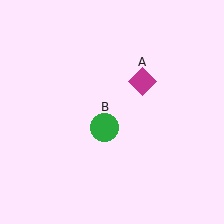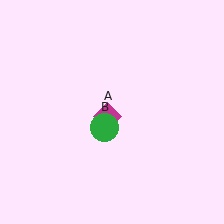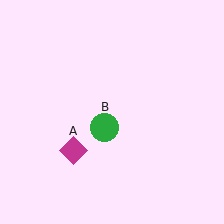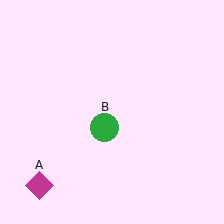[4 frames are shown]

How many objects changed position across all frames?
1 object changed position: magenta diamond (object A).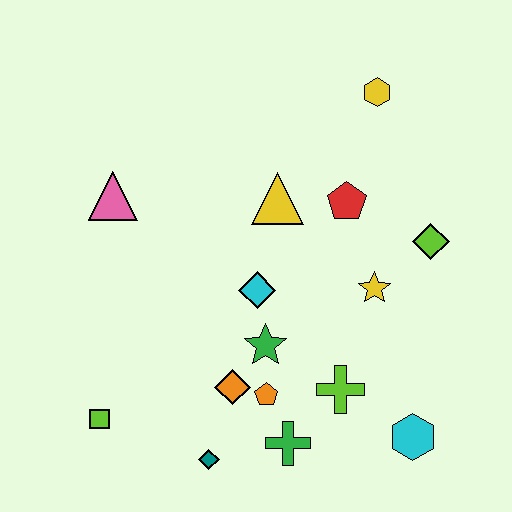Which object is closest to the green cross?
The orange pentagon is closest to the green cross.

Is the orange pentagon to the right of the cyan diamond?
Yes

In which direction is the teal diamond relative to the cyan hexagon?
The teal diamond is to the left of the cyan hexagon.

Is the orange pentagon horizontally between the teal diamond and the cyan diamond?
No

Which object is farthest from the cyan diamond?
The yellow hexagon is farthest from the cyan diamond.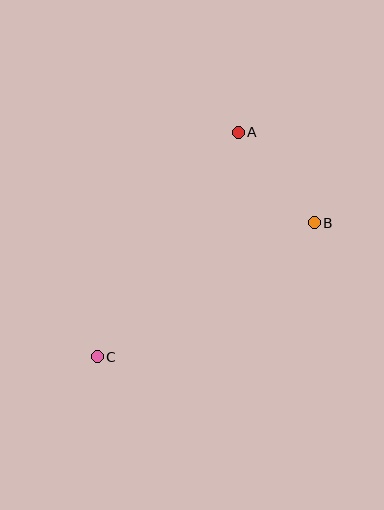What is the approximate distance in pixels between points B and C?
The distance between B and C is approximately 255 pixels.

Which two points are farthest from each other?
Points A and C are farthest from each other.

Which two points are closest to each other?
Points A and B are closest to each other.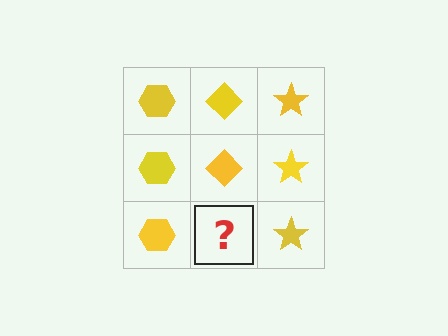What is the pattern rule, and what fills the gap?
The rule is that each column has a consistent shape. The gap should be filled with a yellow diamond.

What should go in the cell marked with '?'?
The missing cell should contain a yellow diamond.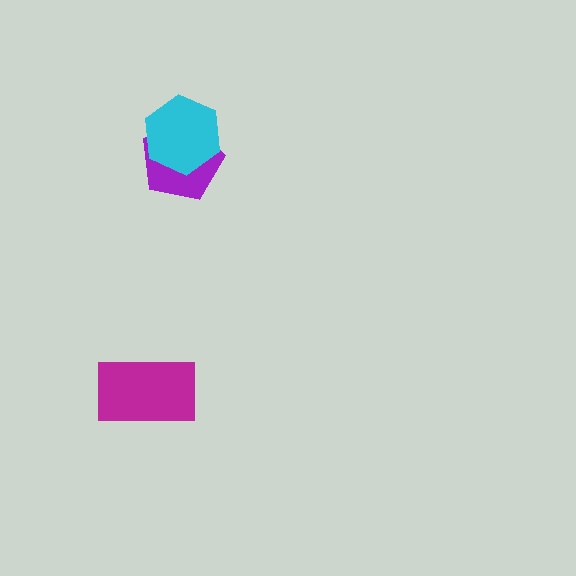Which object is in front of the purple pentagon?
The cyan hexagon is in front of the purple pentagon.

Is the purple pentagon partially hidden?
Yes, it is partially covered by another shape.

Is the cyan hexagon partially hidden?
No, no other shape covers it.